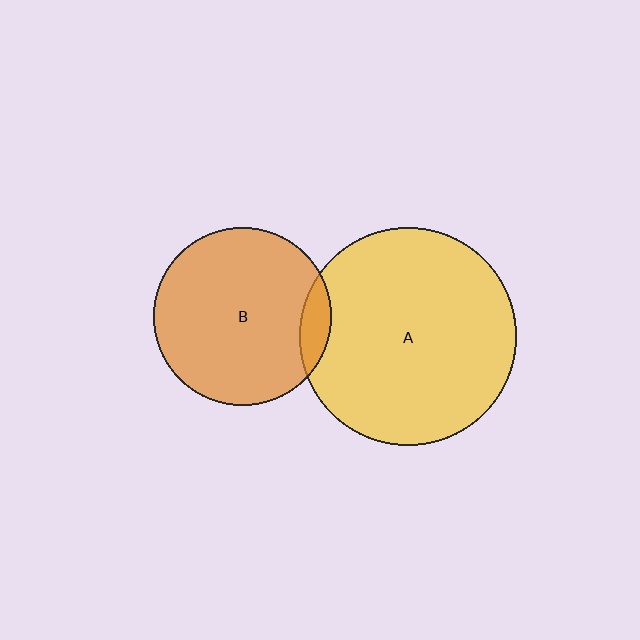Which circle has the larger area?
Circle A (yellow).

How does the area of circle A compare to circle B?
Approximately 1.5 times.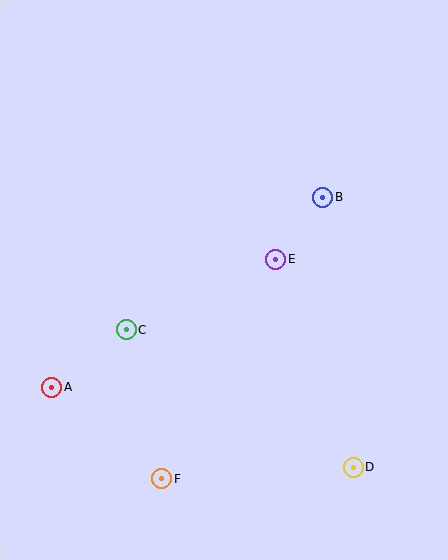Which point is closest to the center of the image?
Point E at (276, 259) is closest to the center.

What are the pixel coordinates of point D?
Point D is at (353, 467).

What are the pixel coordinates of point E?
Point E is at (276, 259).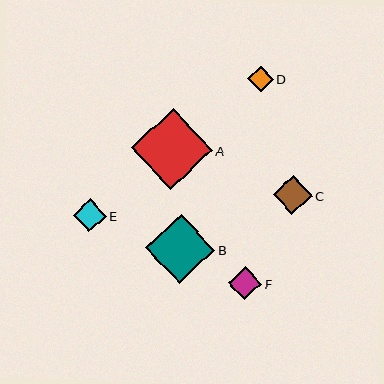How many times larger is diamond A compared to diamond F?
Diamond A is approximately 2.5 times the size of diamond F.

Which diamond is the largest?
Diamond A is the largest with a size of approximately 81 pixels.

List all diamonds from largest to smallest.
From largest to smallest: A, B, C, E, F, D.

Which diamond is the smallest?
Diamond D is the smallest with a size of approximately 26 pixels.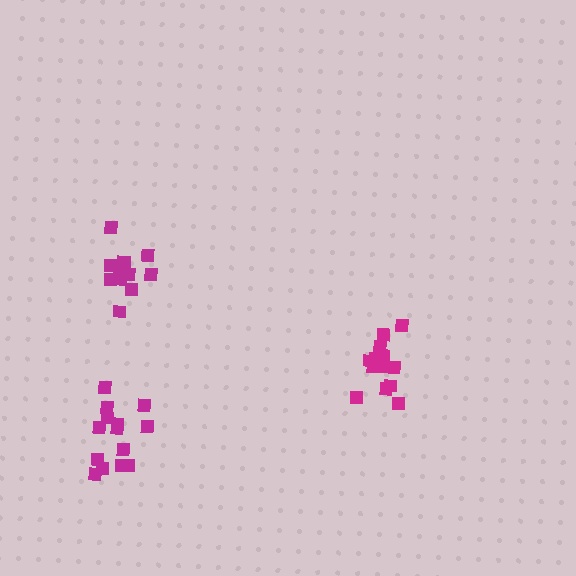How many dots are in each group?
Group 1: 13 dots, Group 2: 14 dots, Group 3: 12 dots (39 total).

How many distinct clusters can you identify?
There are 3 distinct clusters.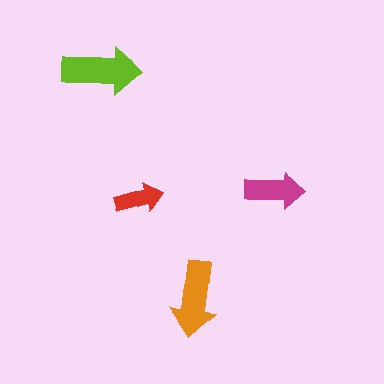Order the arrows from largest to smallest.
the lime one, the orange one, the magenta one, the red one.